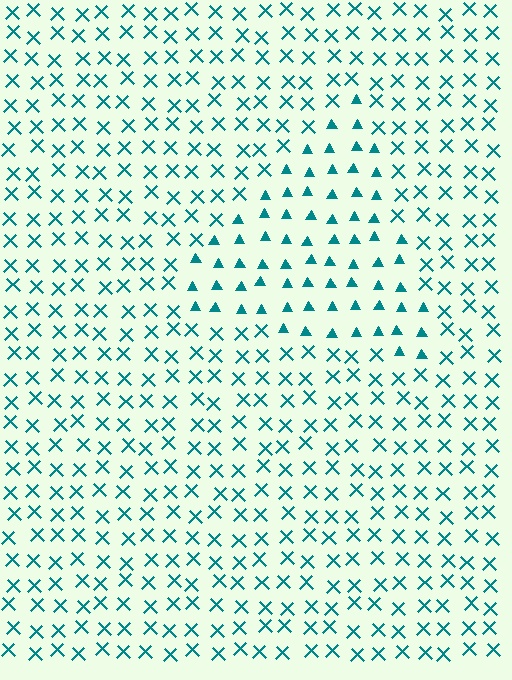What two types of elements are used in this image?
The image uses triangles inside the triangle region and X marks outside it.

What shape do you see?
I see a triangle.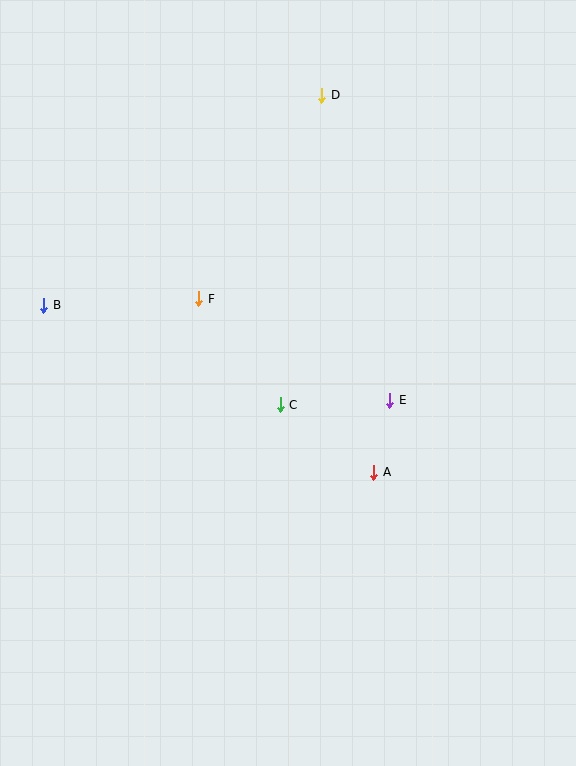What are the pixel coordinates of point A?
Point A is at (374, 472).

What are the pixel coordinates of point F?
Point F is at (199, 299).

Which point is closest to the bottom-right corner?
Point A is closest to the bottom-right corner.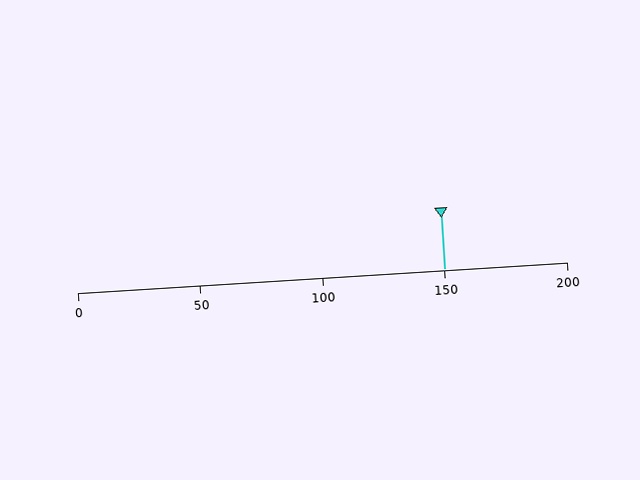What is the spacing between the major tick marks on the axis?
The major ticks are spaced 50 apart.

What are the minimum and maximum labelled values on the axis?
The axis runs from 0 to 200.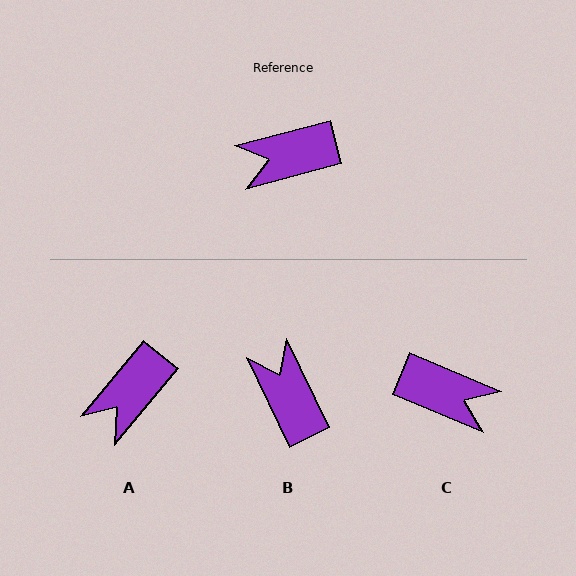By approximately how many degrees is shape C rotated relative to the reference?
Approximately 142 degrees counter-clockwise.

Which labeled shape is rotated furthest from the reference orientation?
C, about 142 degrees away.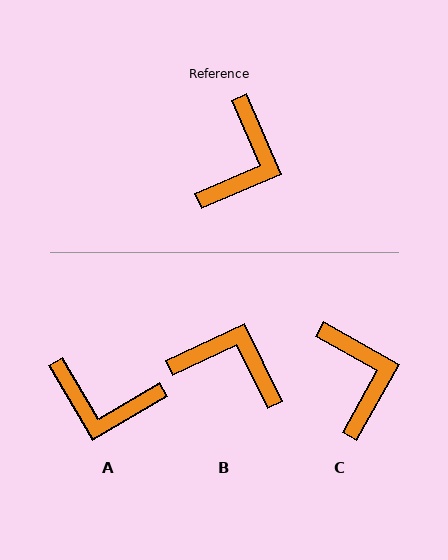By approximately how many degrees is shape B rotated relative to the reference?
Approximately 92 degrees counter-clockwise.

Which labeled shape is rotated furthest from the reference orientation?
B, about 92 degrees away.